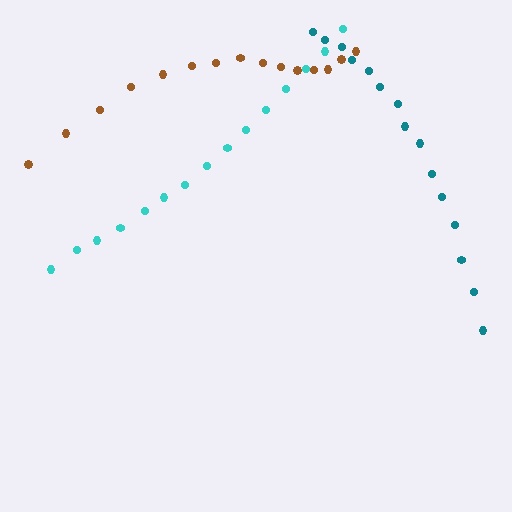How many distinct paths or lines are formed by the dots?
There are 3 distinct paths.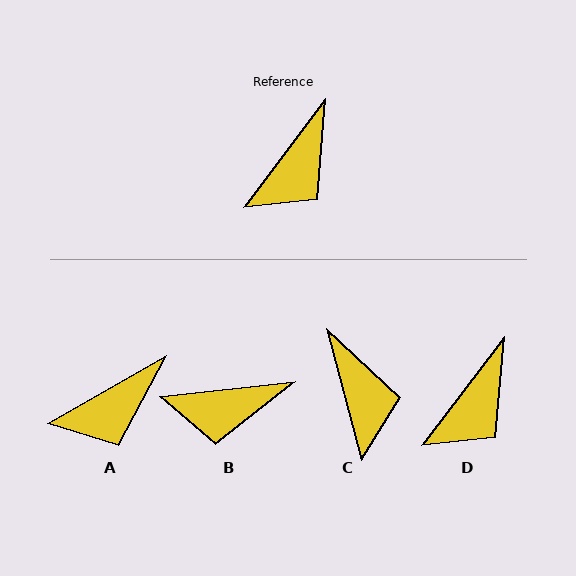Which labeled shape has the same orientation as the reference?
D.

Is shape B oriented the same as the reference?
No, it is off by about 47 degrees.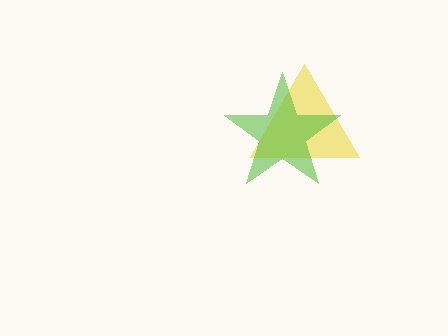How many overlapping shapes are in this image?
There are 2 overlapping shapes in the image.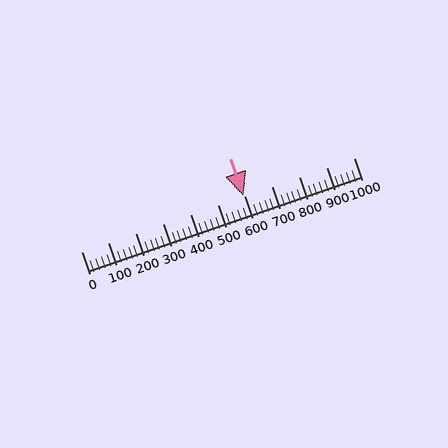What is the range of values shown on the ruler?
The ruler shows values from 0 to 1000.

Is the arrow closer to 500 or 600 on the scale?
The arrow is closer to 600.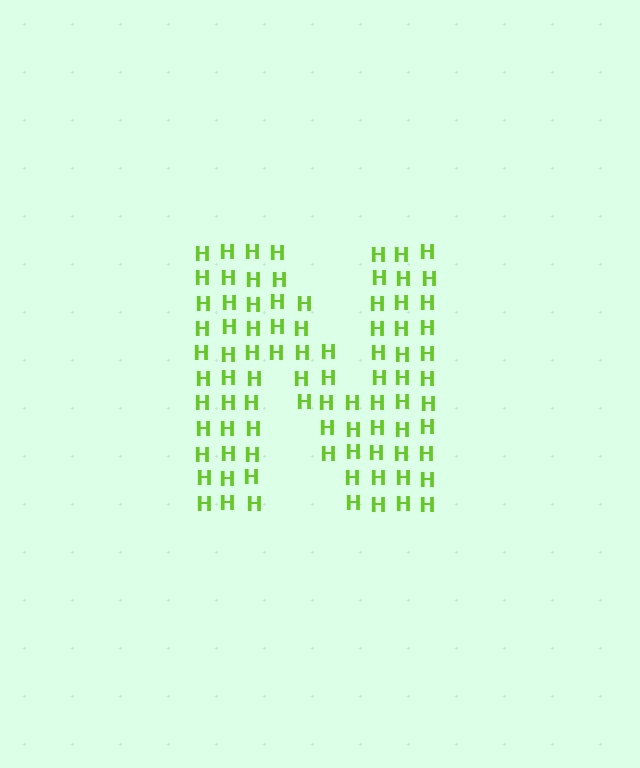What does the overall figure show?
The overall figure shows the letter N.